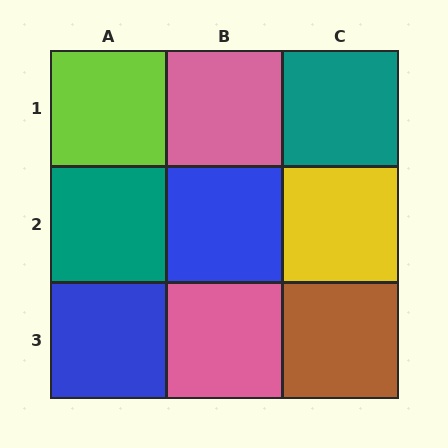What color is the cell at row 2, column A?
Teal.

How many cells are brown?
1 cell is brown.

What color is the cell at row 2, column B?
Blue.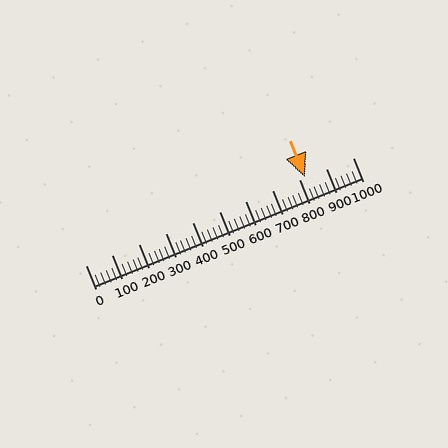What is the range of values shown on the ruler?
The ruler shows values from 0 to 1000.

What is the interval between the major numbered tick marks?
The major tick marks are spaced 100 units apart.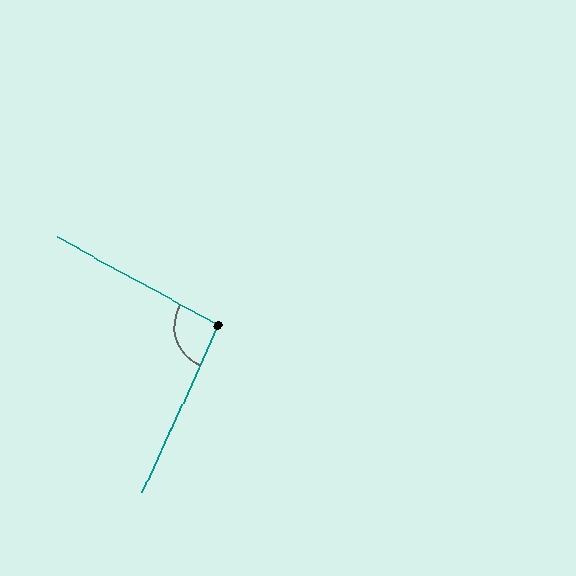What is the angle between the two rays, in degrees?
Approximately 94 degrees.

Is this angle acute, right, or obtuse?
It is approximately a right angle.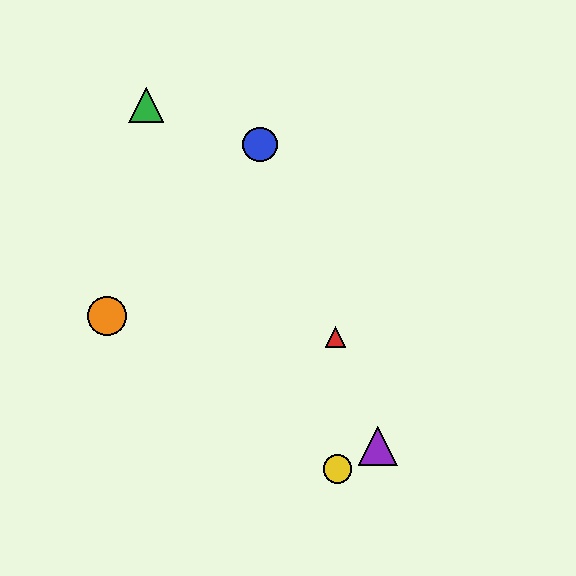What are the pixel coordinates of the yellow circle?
The yellow circle is at (338, 469).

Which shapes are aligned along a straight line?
The red triangle, the blue circle, the purple triangle are aligned along a straight line.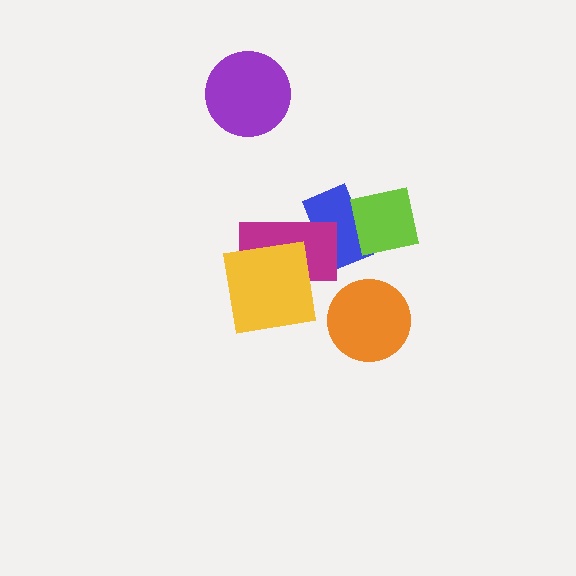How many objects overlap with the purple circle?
0 objects overlap with the purple circle.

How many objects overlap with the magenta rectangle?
2 objects overlap with the magenta rectangle.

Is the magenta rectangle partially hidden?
Yes, it is partially covered by another shape.